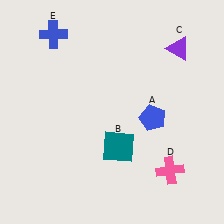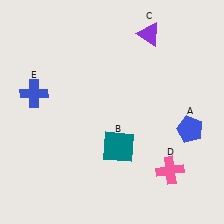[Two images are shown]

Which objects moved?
The objects that moved are: the blue pentagon (A), the purple triangle (C), the blue cross (E).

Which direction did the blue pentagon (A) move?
The blue pentagon (A) moved right.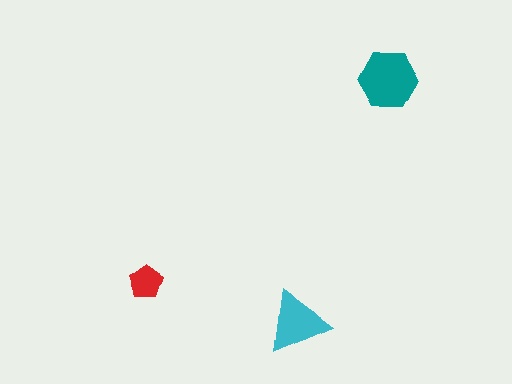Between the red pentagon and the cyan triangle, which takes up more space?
The cyan triangle.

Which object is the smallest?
The red pentagon.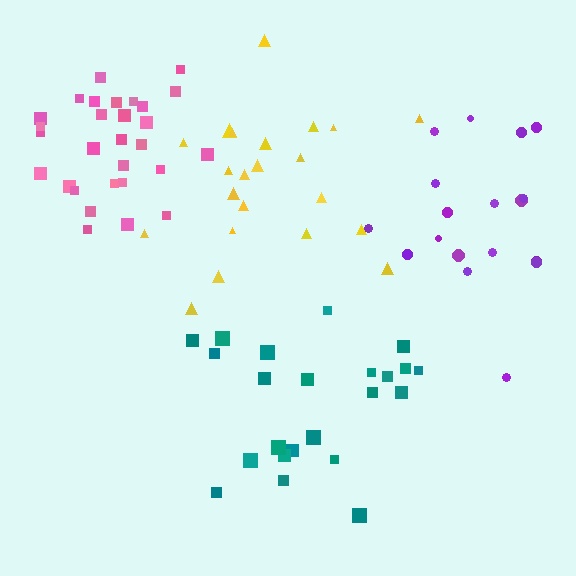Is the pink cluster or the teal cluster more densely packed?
Pink.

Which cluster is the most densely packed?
Pink.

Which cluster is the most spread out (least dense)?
Purple.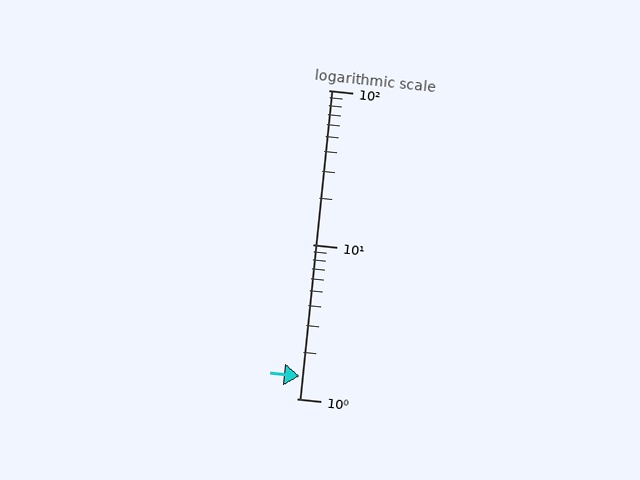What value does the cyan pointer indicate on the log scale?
The pointer indicates approximately 1.4.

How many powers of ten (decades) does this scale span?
The scale spans 2 decades, from 1 to 100.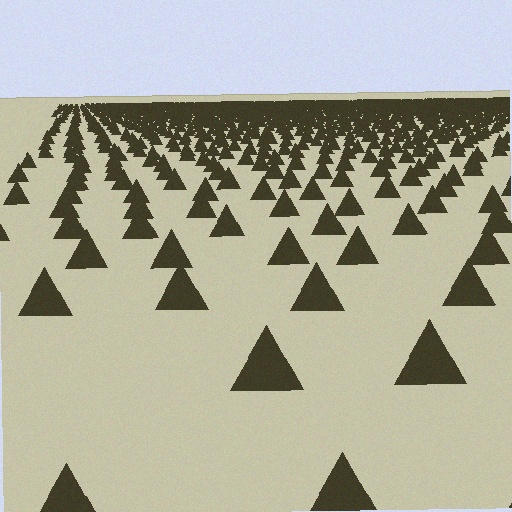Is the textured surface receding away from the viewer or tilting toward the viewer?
The surface is receding away from the viewer. Texture elements get smaller and denser toward the top.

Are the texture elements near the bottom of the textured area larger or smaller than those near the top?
Larger. Near the bottom, elements are closer to the viewer and appear at a bigger on-screen size.